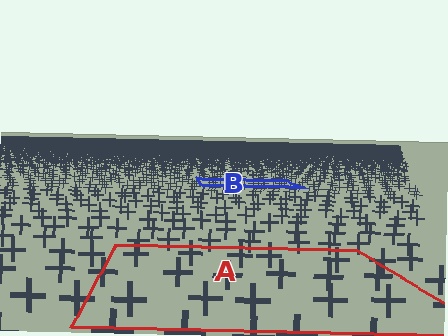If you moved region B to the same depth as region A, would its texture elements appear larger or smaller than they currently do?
They would appear larger. At a closer depth, the same texture elements are projected at a bigger on-screen size.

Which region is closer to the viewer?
Region A is closer. The texture elements there are larger and more spread out.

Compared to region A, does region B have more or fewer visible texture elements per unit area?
Region B has more texture elements per unit area — they are packed more densely because it is farther away.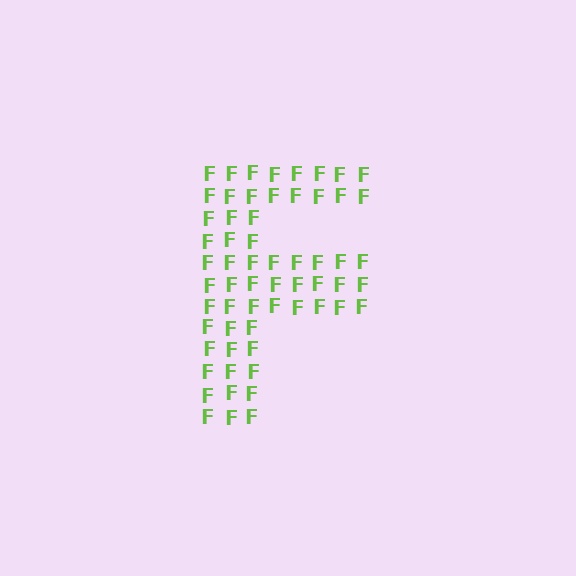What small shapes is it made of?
It is made of small letter F's.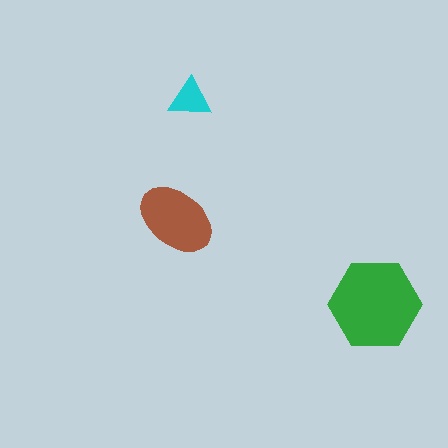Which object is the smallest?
The cyan triangle.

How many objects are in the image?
There are 3 objects in the image.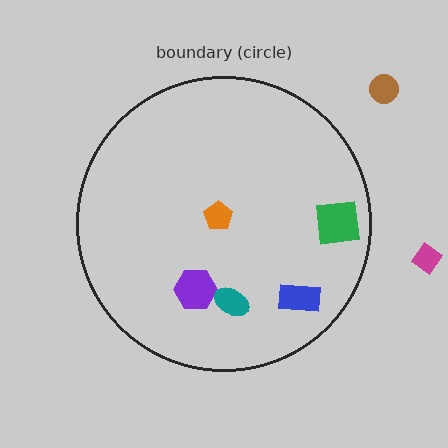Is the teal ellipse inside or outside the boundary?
Inside.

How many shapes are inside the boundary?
5 inside, 2 outside.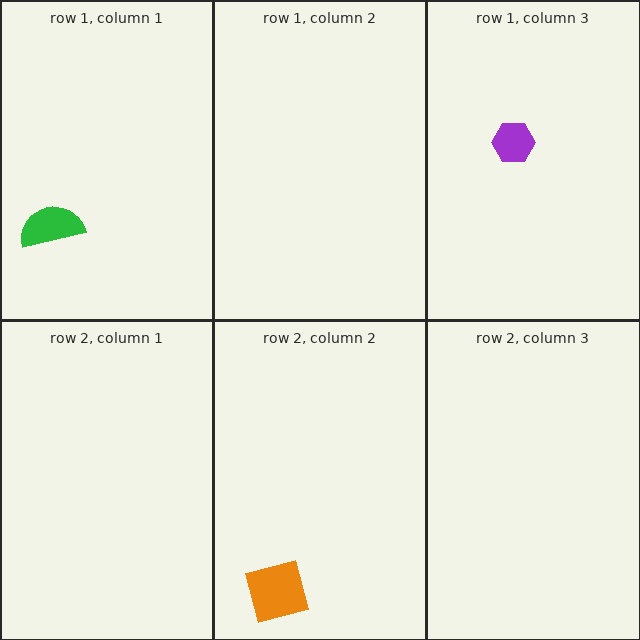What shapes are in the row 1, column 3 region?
The purple hexagon.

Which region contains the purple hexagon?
The row 1, column 3 region.